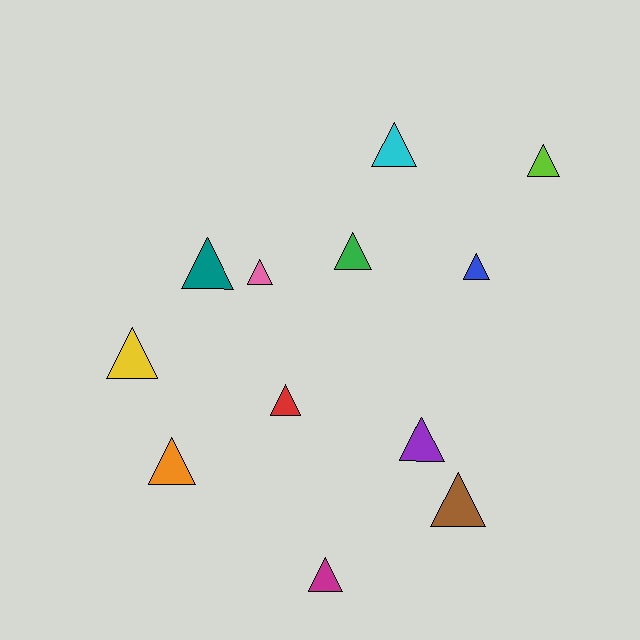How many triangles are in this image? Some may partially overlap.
There are 12 triangles.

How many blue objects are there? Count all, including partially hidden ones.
There is 1 blue object.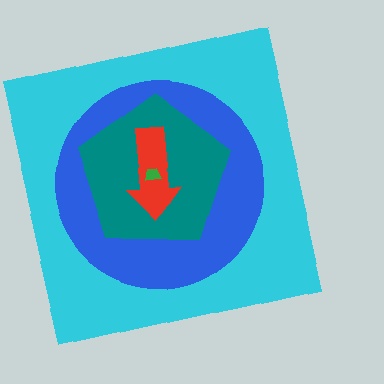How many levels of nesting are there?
5.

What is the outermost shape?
The cyan square.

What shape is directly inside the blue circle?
The teal pentagon.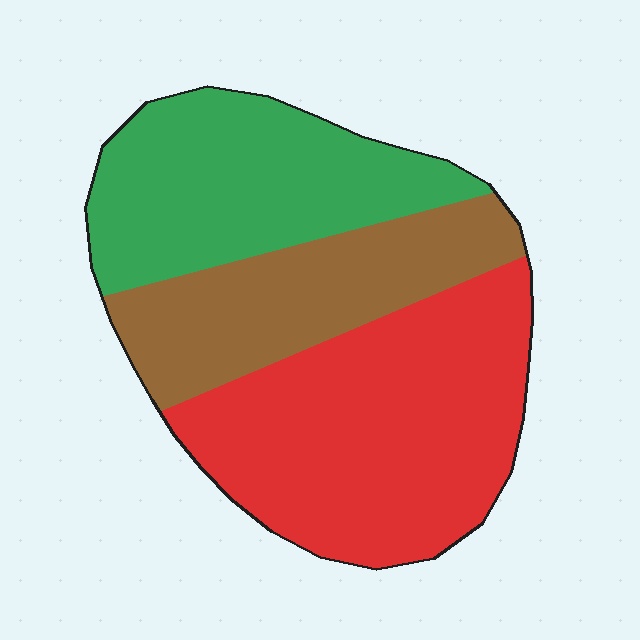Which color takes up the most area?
Red, at roughly 45%.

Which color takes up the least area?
Brown, at roughly 25%.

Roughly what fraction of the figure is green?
Green takes up about one third (1/3) of the figure.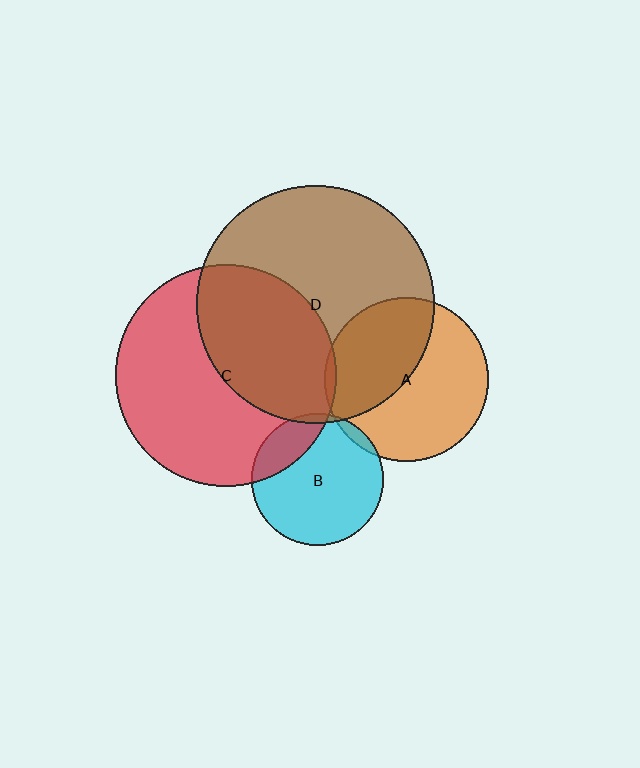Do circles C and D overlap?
Yes.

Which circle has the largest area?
Circle D (brown).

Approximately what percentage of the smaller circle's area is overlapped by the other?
Approximately 40%.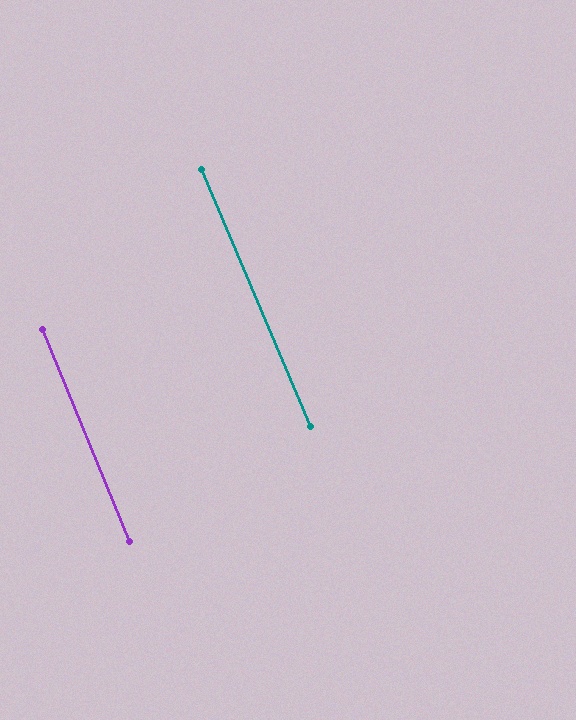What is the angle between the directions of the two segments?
Approximately 1 degree.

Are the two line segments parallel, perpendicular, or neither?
Parallel — their directions differ by only 0.7°.